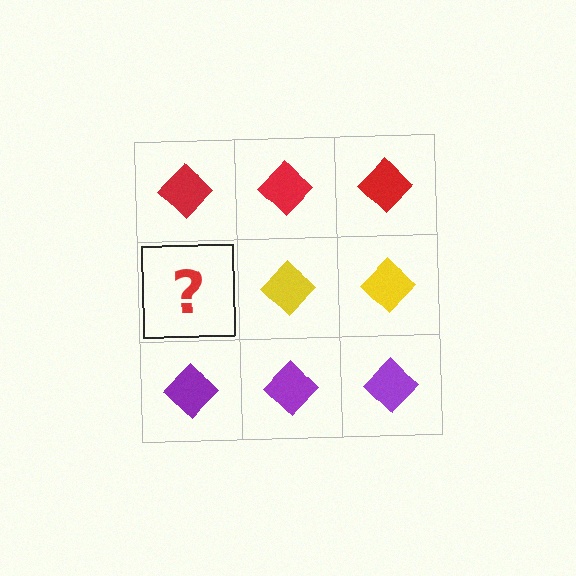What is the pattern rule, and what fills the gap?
The rule is that each row has a consistent color. The gap should be filled with a yellow diamond.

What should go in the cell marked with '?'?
The missing cell should contain a yellow diamond.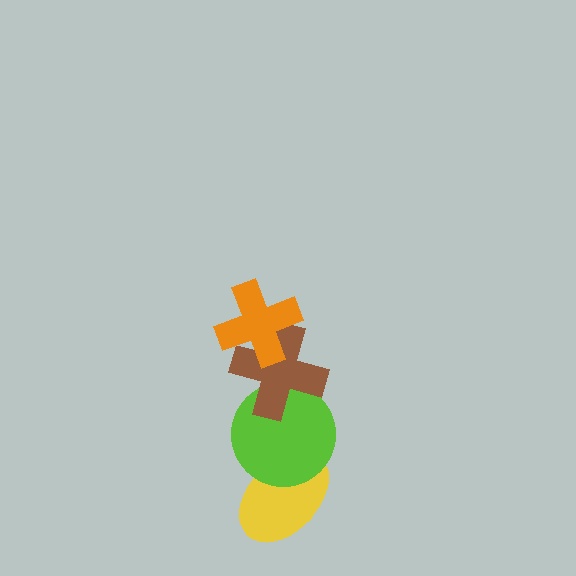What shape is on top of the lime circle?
The brown cross is on top of the lime circle.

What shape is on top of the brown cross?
The orange cross is on top of the brown cross.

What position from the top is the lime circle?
The lime circle is 3rd from the top.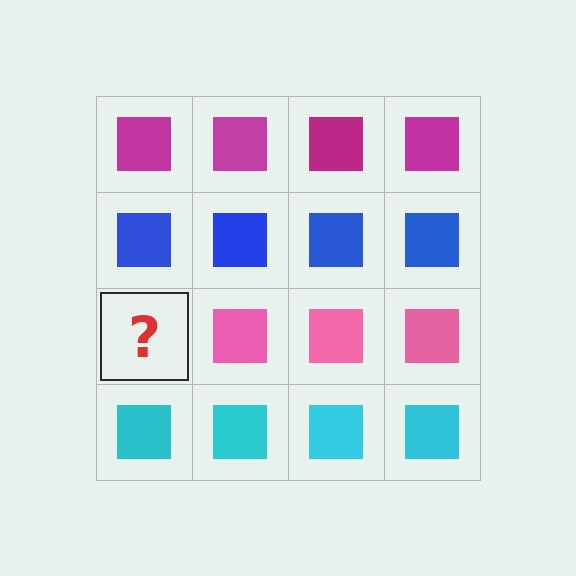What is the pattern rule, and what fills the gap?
The rule is that each row has a consistent color. The gap should be filled with a pink square.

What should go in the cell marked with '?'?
The missing cell should contain a pink square.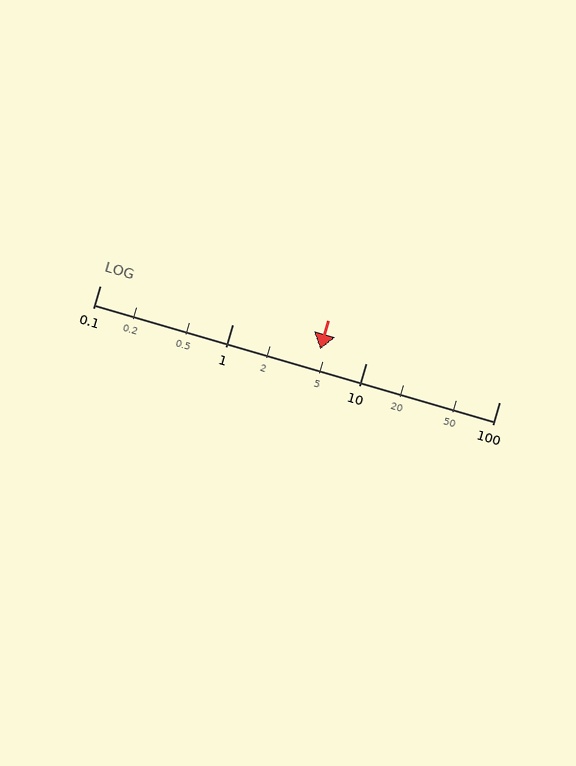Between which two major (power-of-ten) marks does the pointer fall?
The pointer is between 1 and 10.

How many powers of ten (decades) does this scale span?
The scale spans 3 decades, from 0.1 to 100.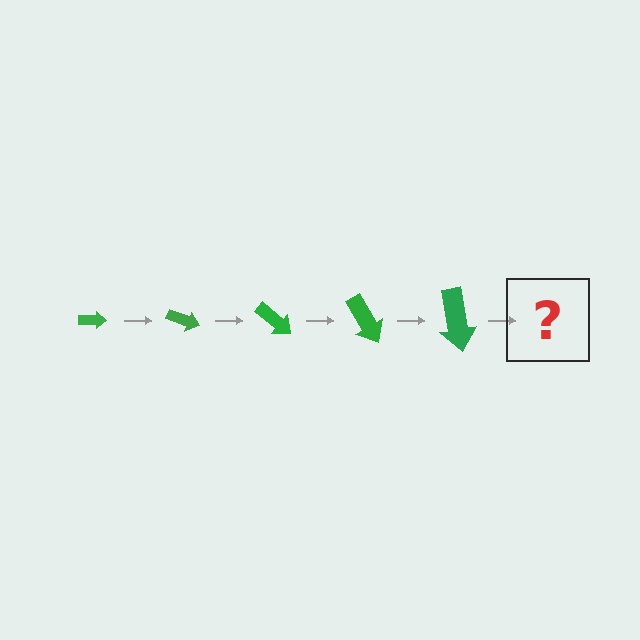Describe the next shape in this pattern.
It should be an arrow, larger than the previous one and rotated 100 degrees from the start.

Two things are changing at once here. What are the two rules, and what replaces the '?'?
The two rules are that the arrow grows larger each step and it rotates 20 degrees each step. The '?' should be an arrow, larger than the previous one and rotated 100 degrees from the start.